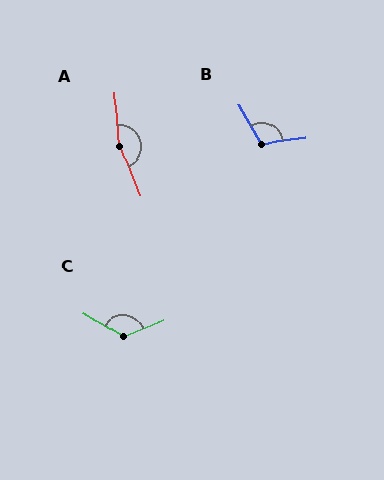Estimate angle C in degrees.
Approximately 128 degrees.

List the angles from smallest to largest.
B (112°), C (128°), A (162°).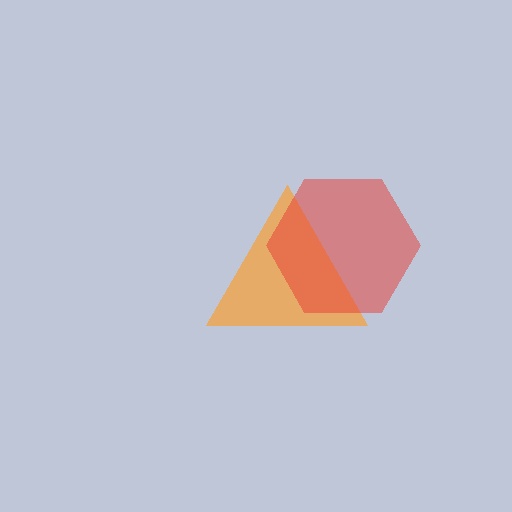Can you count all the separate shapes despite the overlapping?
Yes, there are 2 separate shapes.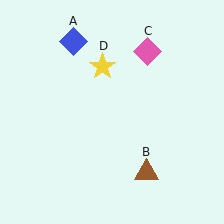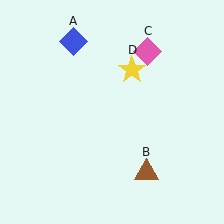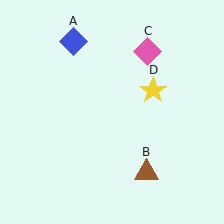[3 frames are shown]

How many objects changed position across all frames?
1 object changed position: yellow star (object D).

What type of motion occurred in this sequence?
The yellow star (object D) rotated clockwise around the center of the scene.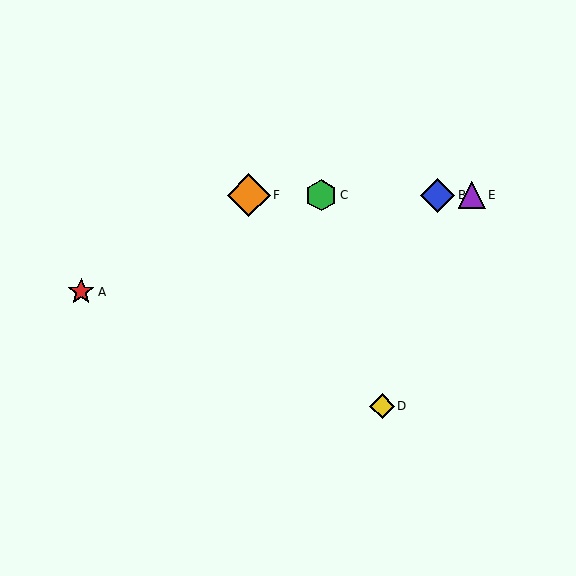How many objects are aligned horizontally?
4 objects (B, C, E, F) are aligned horizontally.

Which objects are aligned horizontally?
Objects B, C, E, F are aligned horizontally.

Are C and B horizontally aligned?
Yes, both are at y≈195.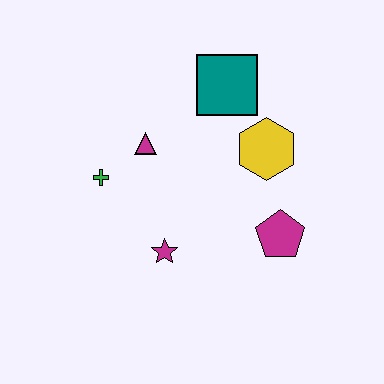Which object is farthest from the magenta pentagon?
The green cross is farthest from the magenta pentagon.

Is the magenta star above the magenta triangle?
No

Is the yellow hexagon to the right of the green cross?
Yes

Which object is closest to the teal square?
The yellow hexagon is closest to the teal square.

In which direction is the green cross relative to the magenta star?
The green cross is above the magenta star.